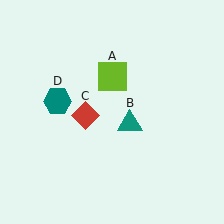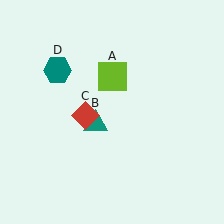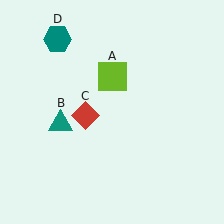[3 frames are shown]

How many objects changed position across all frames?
2 objects changed position: teal triangle (object B), teal hexagon (object D).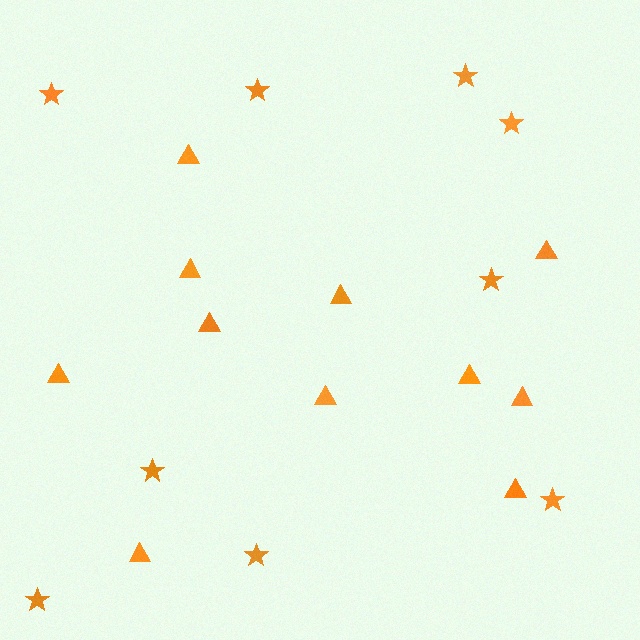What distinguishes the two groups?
There are 2 groups: one group of stars (9) and one group of triangles (11).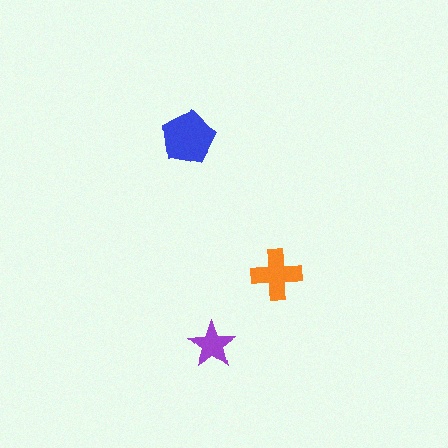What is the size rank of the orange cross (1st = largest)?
2nd.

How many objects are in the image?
There are 3 objects in the image.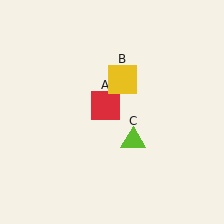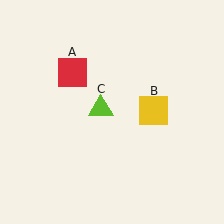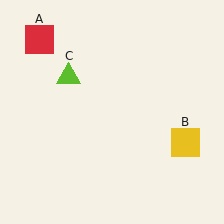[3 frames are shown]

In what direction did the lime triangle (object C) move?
The lime triangle (object C) moved up and to the left.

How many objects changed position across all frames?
3 objects changed position: red square (object A), yellow square (object B), lime triangle (object C).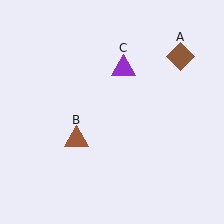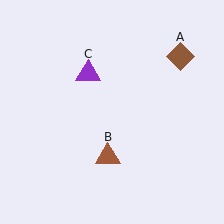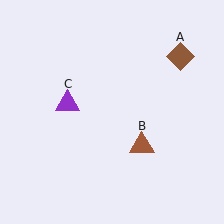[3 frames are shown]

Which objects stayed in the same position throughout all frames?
Brown diamond (object A) remained stationary.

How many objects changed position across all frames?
2 objects changed position: brown triangle (object B), purple triangle (object C).